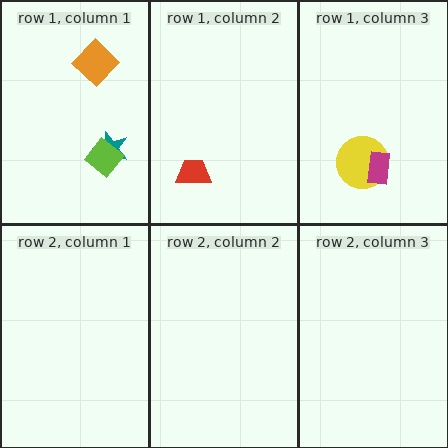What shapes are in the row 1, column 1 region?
The teal star, the orange diamond, the lime diamond.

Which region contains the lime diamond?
The row 1, column 1 region.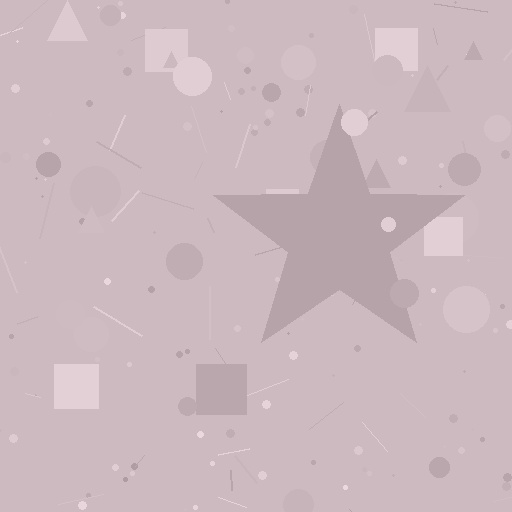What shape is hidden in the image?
A star is hidden in the image.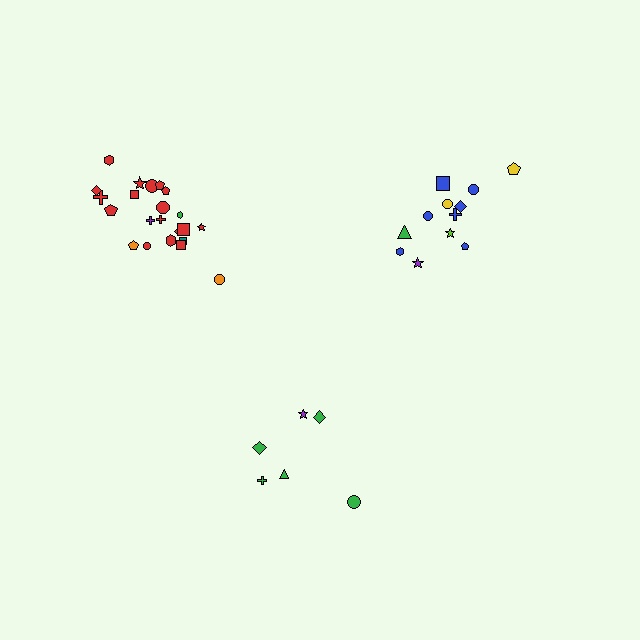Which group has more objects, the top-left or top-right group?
The top-left group.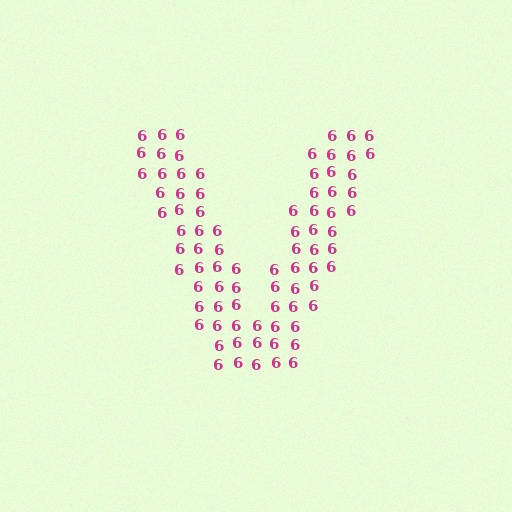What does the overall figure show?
The overall figure shows the letter V.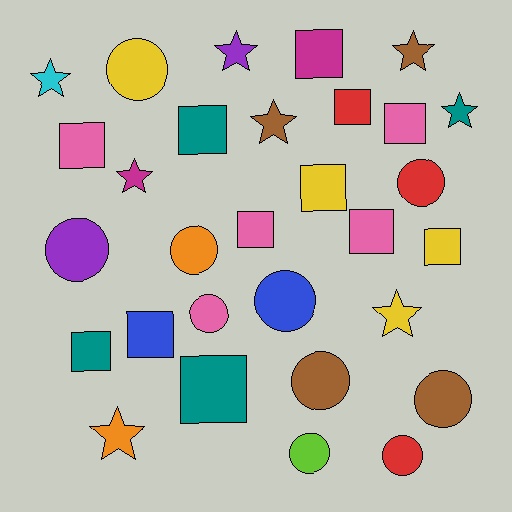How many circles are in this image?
There are 10 circles.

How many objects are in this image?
There are 30 objects.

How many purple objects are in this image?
There are 2 purple objects.